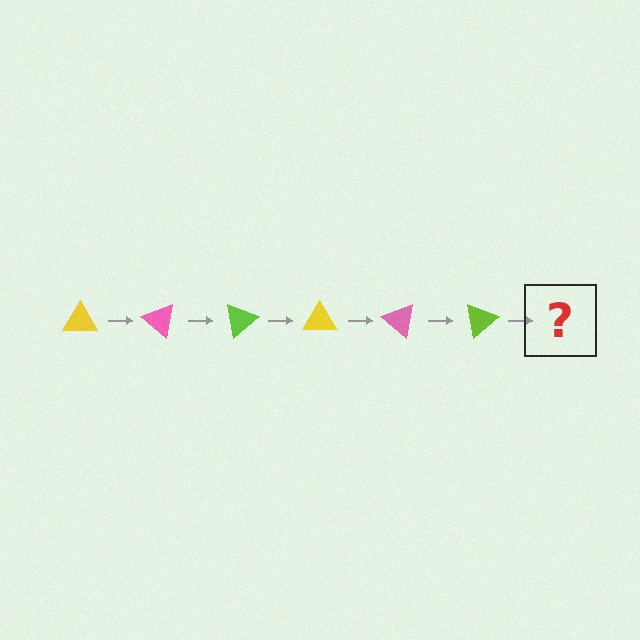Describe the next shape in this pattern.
It should be a yellow triangle, rotated 240 degrees from the start.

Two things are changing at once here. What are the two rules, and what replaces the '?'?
The two rules are that it rotates 40 degrees each step and the color cycles through yellow, pink, and lime. The '?' should be a yellow triangle, rotated 240 degrees from the start.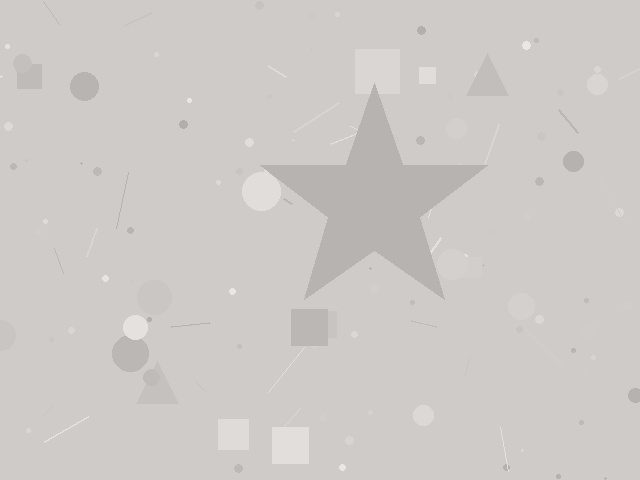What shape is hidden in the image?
A star is hidden in the image.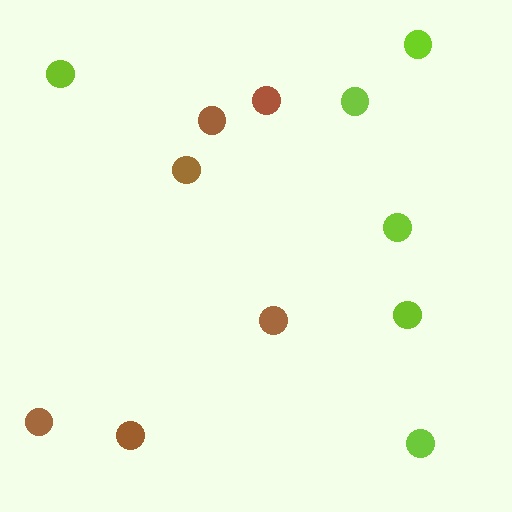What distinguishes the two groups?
There are 2 groups: one group of brown circles (6) and one group of lime circles (6).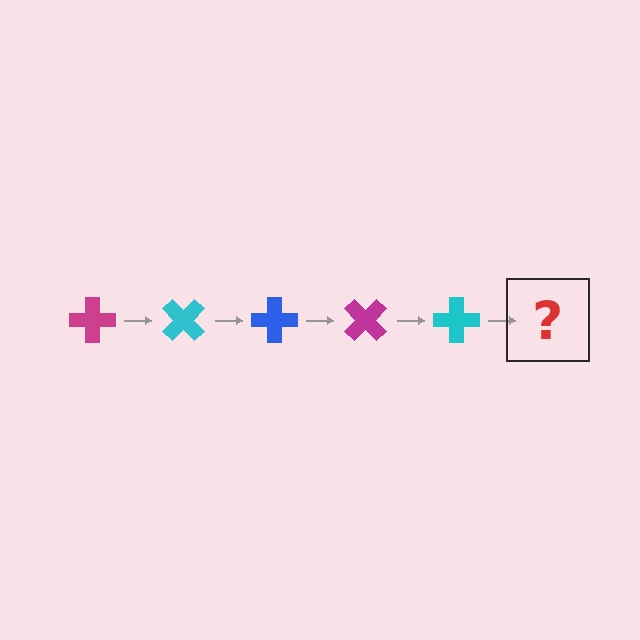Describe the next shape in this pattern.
It should be a blue cross, rotated 225 degrees from the start.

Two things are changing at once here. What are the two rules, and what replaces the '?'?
The two rules are that it rotates 45 degrees each step and the color cycles through magenta, cyan, and blue. The '?' should be a blue cross, rotated 225 degrees from the start.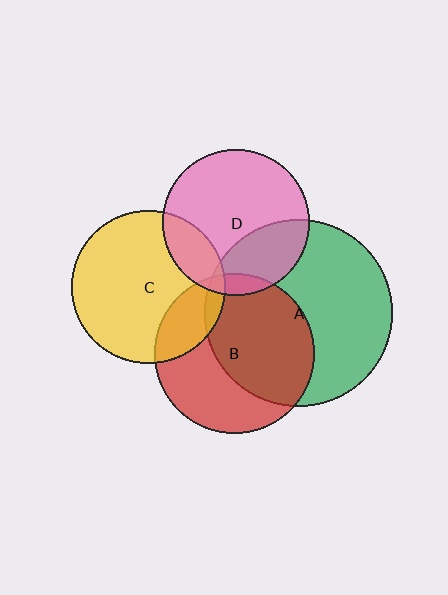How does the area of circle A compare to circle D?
Approximately 1.6 times.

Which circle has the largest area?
Circle A (green).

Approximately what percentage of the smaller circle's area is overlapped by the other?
Approximately 30%.